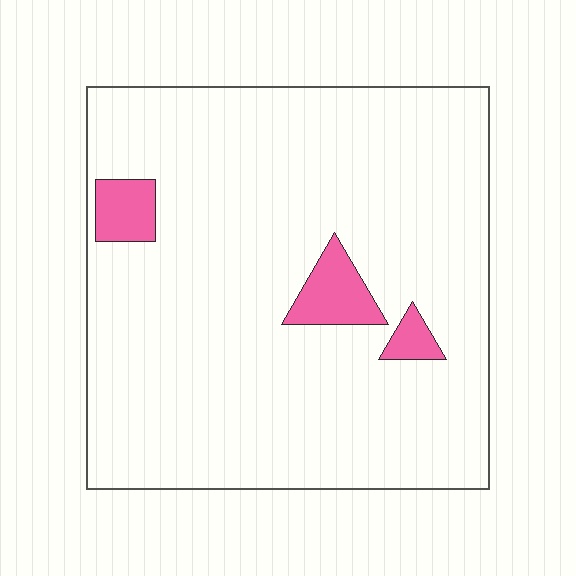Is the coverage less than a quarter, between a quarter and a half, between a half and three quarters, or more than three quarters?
Less than a quarter.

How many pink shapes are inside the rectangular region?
3.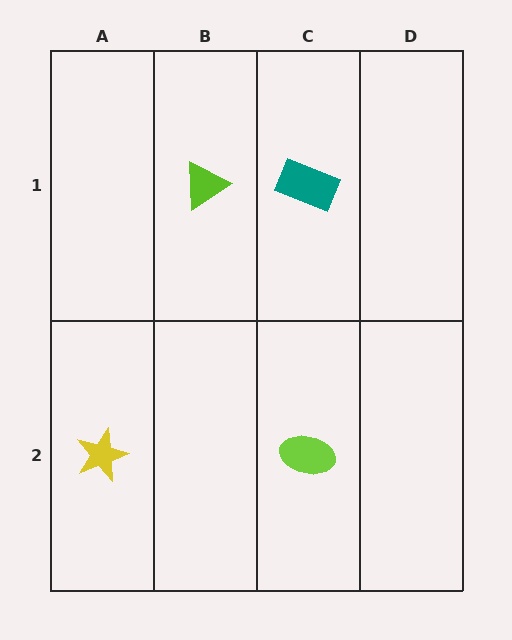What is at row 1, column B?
A lime triangle.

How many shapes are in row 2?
2 shapes.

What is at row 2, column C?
A lime ellipse.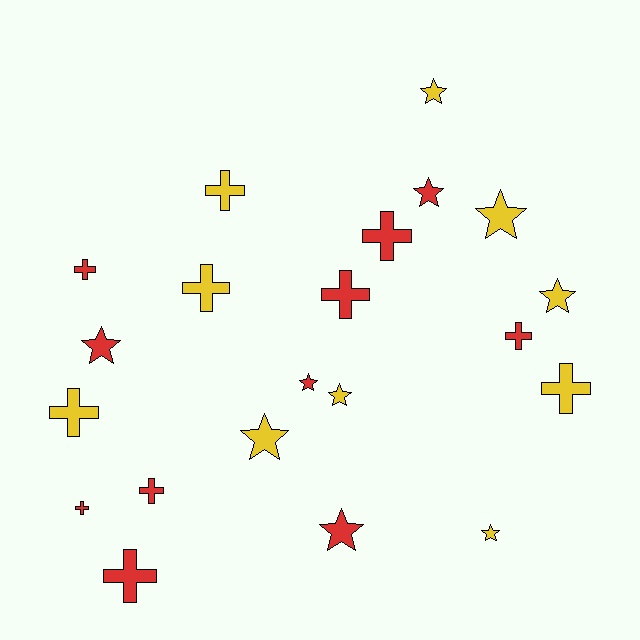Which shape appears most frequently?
Cross, with 11 objects.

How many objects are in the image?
There are 21 objects.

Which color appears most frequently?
Red, with 11 objects.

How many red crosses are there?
There are 7 red crosses.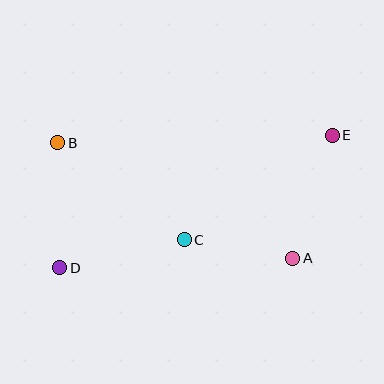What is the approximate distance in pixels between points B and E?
The distance between B and E is approximately 275 pixels.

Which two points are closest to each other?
Points A and C are closest to each other.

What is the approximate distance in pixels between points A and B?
The distance between A and B is approximately 262 pixels.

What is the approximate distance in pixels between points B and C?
The distance between B and C is approximately 160 pixels.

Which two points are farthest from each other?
Points D and E are farthest from each other.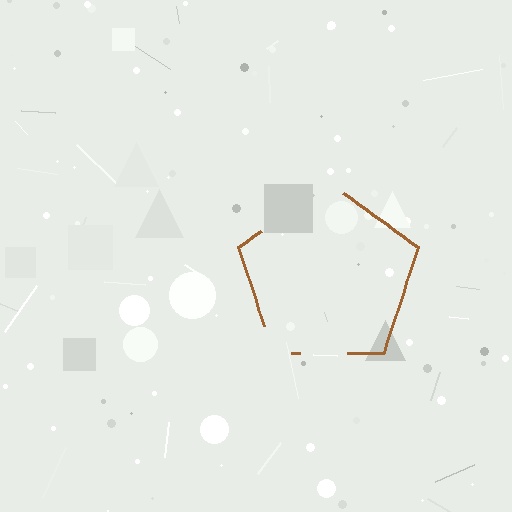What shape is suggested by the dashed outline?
The dashed outline suggests a pentagon.